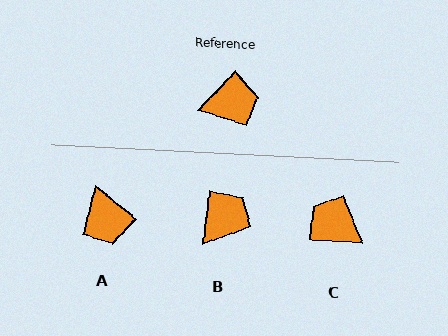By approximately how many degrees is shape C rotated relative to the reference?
Approximately 131 degrees counter-clockwise.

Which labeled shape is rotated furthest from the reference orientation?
C, about 131 degrees away.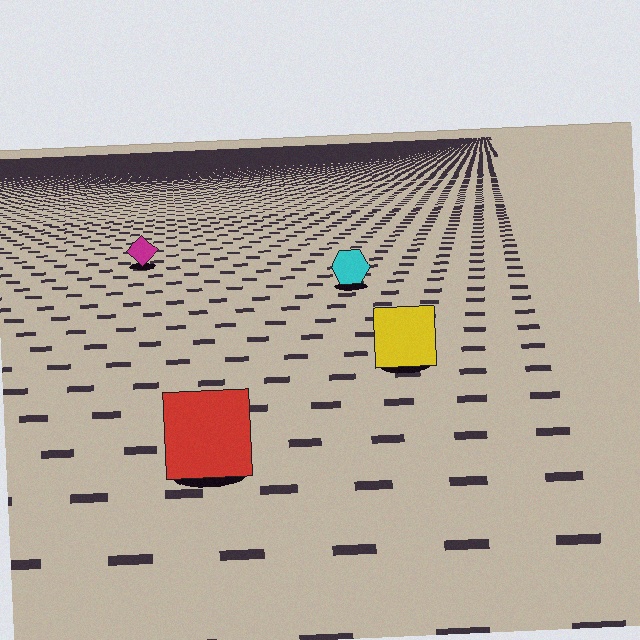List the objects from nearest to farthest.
From nearest to farthest: the red square, the yellow square, the cyan hexagon, the magenta diamond.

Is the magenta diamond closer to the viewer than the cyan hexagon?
No. The cyan hexagon is closer — you can tell from the texture gradient: the ground texture is coarser near it.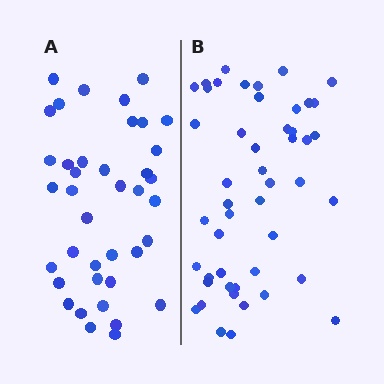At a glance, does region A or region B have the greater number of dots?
Region B (the right region) has more dots.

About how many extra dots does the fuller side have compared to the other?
Region B has roughly 8 or so more dots than region A.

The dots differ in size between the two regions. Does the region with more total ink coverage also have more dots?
No. Region A has more total ink coverage because its dots are larger, but region B actually contains more individual dots. Total area can be misleading — the number of items is what matters here.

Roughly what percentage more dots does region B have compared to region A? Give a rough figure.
About 25% more.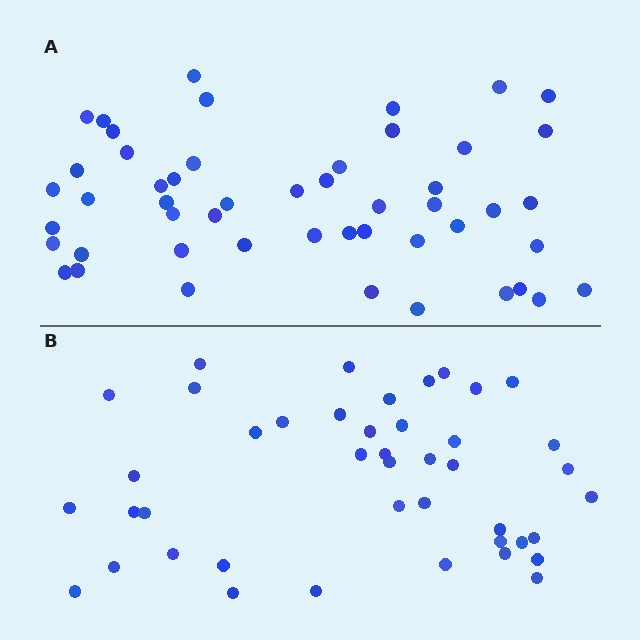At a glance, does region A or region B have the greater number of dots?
Region A (the top region) has more dots.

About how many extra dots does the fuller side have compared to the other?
Region A has roughly 8 or so more dots than region B.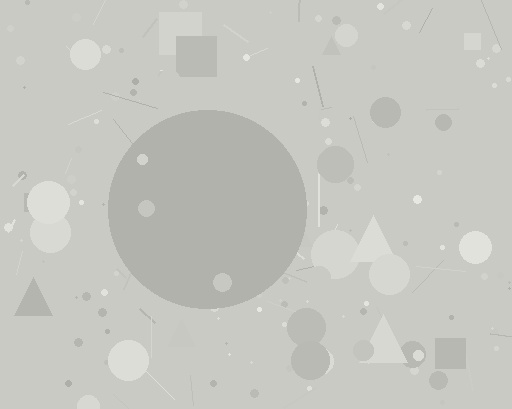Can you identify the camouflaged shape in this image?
The camouflaged shape is a circle.